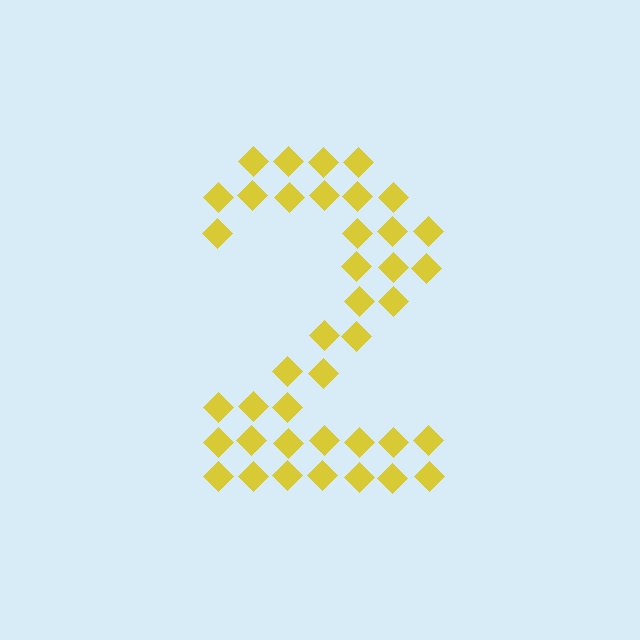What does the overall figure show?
The overall figure shows the digit 2.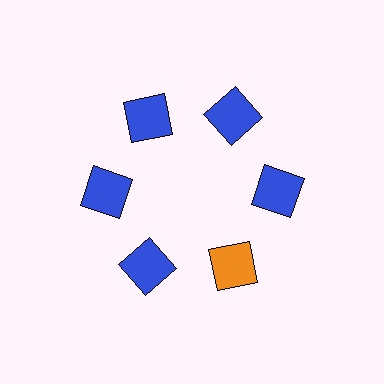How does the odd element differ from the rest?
It has a different color: orange instead of blue.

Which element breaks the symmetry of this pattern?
The orange square at roughly the 5 o'clock position breaks the symmetry. All other shapes are blue squares.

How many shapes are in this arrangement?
There are 6 shapes arranged in a ring pattern.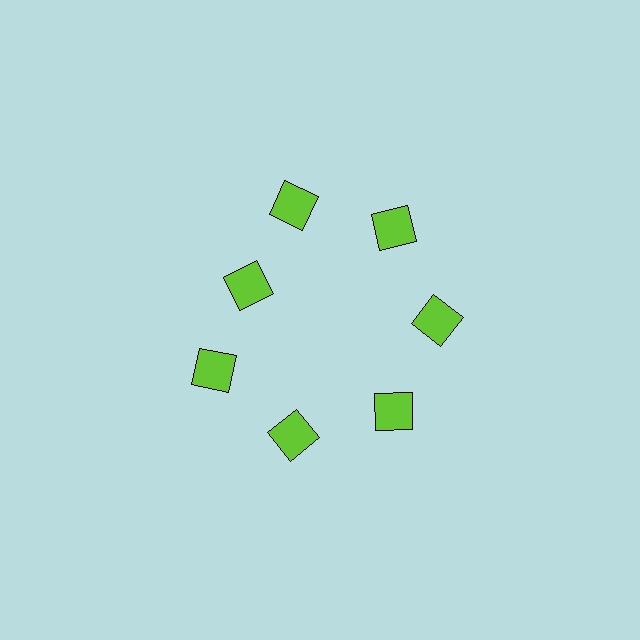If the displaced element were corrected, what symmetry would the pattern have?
It would have 7-fold rotational symmetry — the pattern would map onto itself every 51 degrees.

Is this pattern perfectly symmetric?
No. The 7 lime squares are arranged in a ring, but one element near the 10 o'clock position is pulled inward toward the center, breaking the 7-fold rotational symmetry.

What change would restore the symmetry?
The symmetry would be restored by moving it outward, back onto the ring so that all 7 squares sit at equal angles and equal distance from the center.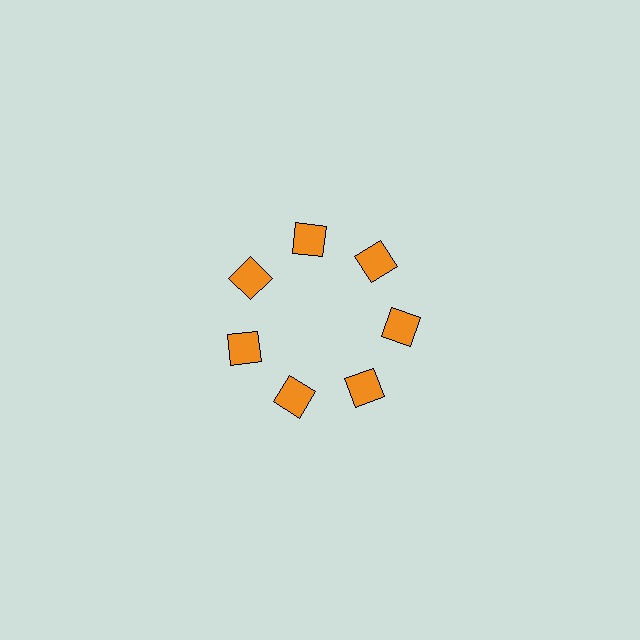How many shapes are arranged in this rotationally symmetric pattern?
There are 7 shapes, arranged in 7 groups of 1.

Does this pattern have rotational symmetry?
Yes, this pattern has 7-fold rotational symmetry. It looks the same after rotating 51 degrees around the center.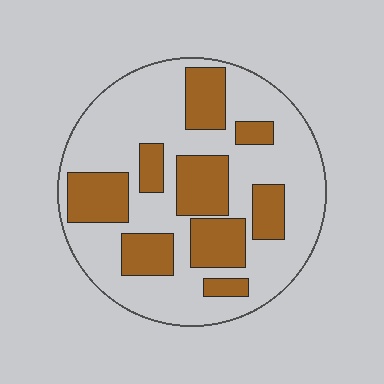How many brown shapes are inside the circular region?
9.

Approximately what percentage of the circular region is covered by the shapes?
Approximately 35%.